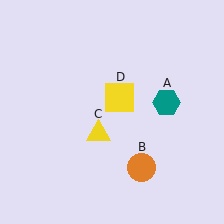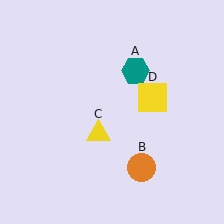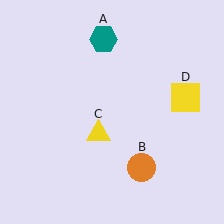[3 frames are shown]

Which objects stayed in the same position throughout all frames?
Orange circle (object B) and yellow triangle (object C) remained stationary.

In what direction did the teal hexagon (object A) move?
The teal hexagon (object A) moved up and to the left.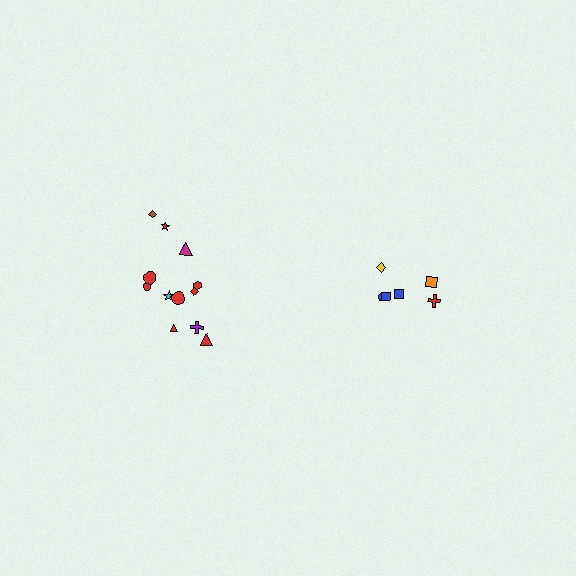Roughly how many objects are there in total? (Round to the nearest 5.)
Roughly 20 objects in total.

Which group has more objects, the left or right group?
The left group.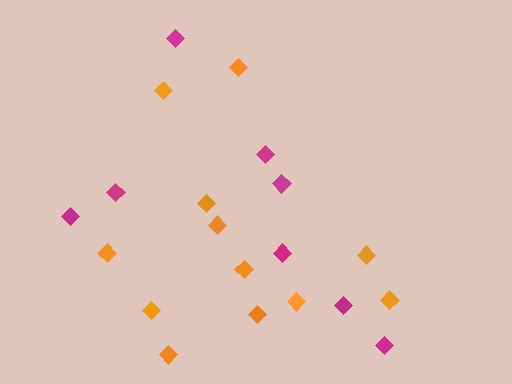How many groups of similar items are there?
There are 2 groups: one group of orange diamonds (12) and one group of magenta diamonds (8).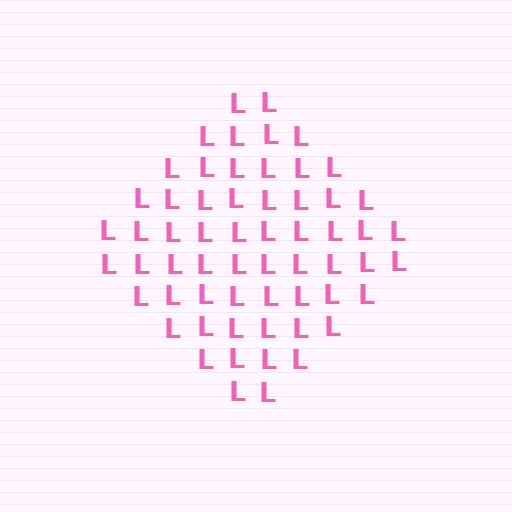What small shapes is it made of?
It is made of small letter L's.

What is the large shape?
The large shape is a diamond.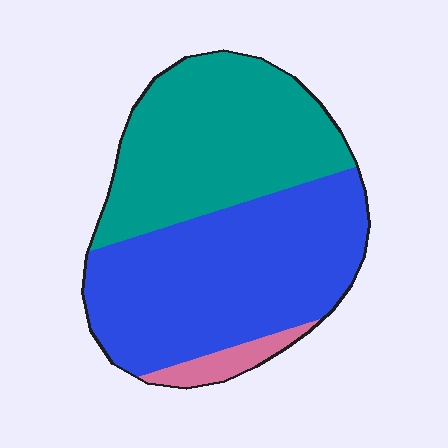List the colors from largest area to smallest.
From largest to smallest: blue, teal, pink.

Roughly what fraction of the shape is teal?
Teal covers about 45% of the shape.